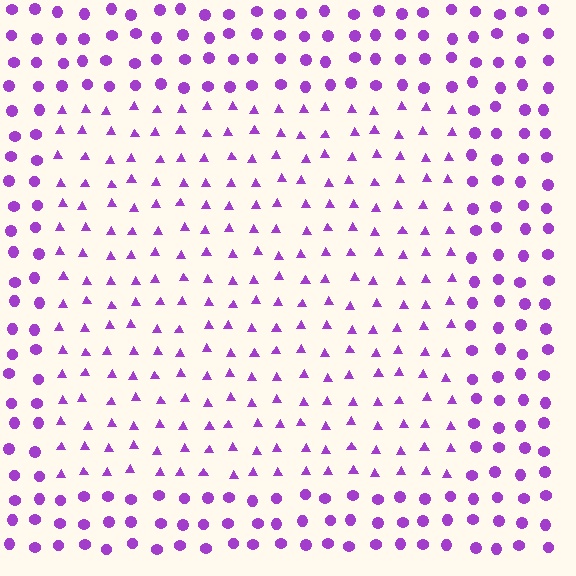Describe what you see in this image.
The image is filled with small purple elements arranged in a uniform grid. A rectangle-shaped region contains triangles, while the surrounding area contains circles. The boundary is defined purely by the change in element shape.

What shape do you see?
I see a rectangle.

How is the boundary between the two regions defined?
The boundary is defined by a change in element shape: triangles inside vs. circles outside. All elements share the same color and spacing.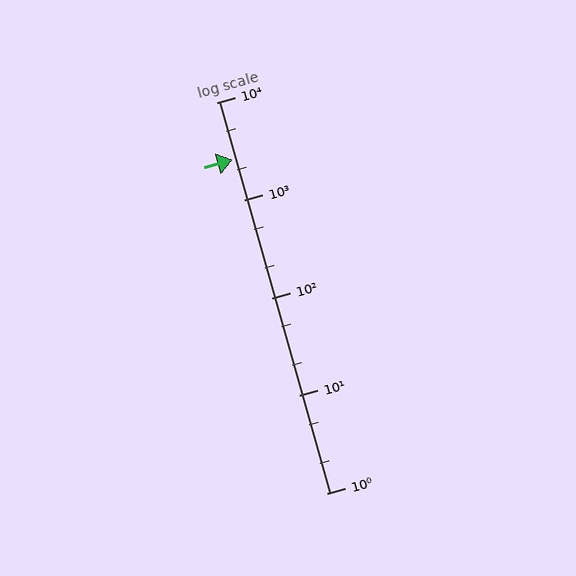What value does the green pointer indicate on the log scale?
The pointer indicates approximately 2600.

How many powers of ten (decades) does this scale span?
The scale spans 4 decades, from 1 to 10000.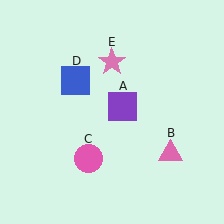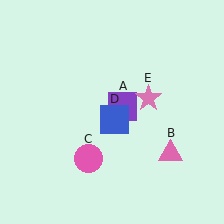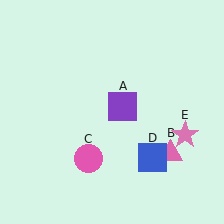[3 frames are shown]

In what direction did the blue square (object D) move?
The blue square (object D) moved down and to the right.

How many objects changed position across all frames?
2 objects changed position: blue square (object D), pink star (object E).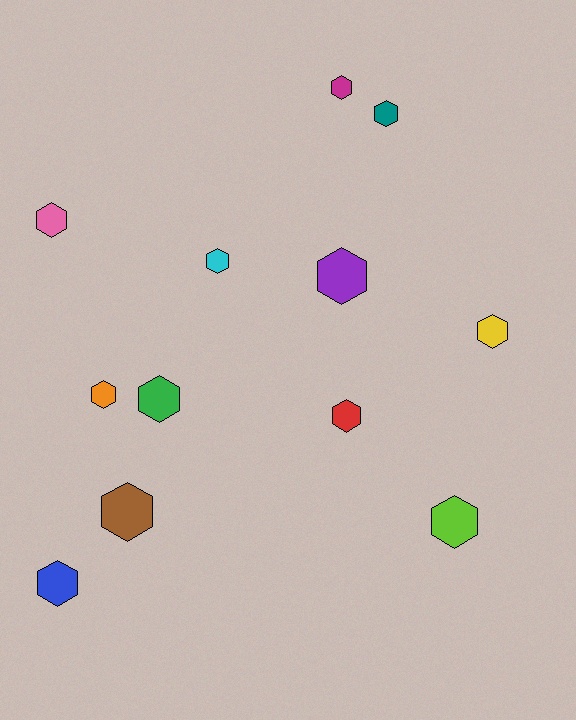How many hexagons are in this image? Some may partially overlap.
There are 12 hexagons.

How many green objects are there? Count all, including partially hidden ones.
There is 1 green object.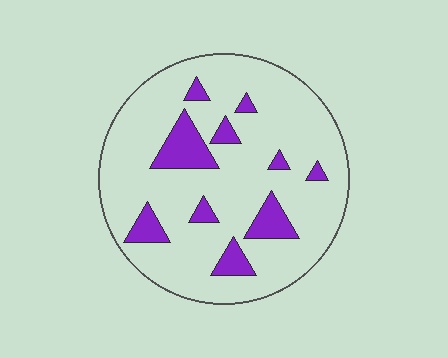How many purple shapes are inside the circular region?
10.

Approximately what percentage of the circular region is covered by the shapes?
Approximately 15%.